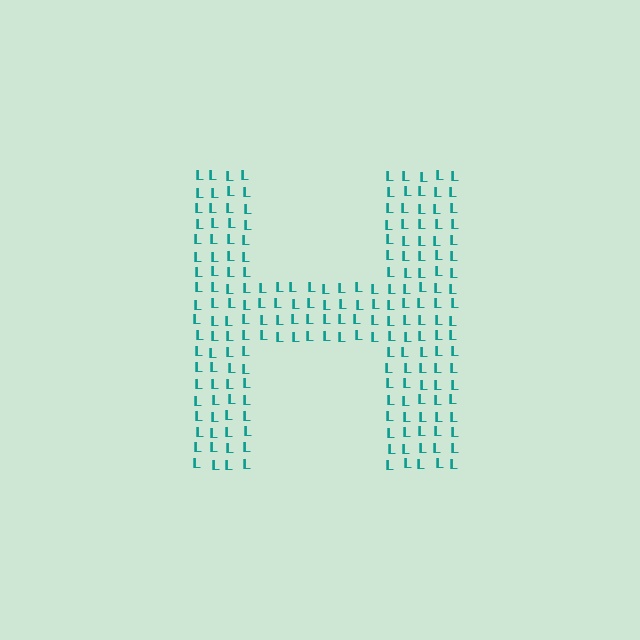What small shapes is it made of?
It is made of small letter L's.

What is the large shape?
The large shape is the letter H.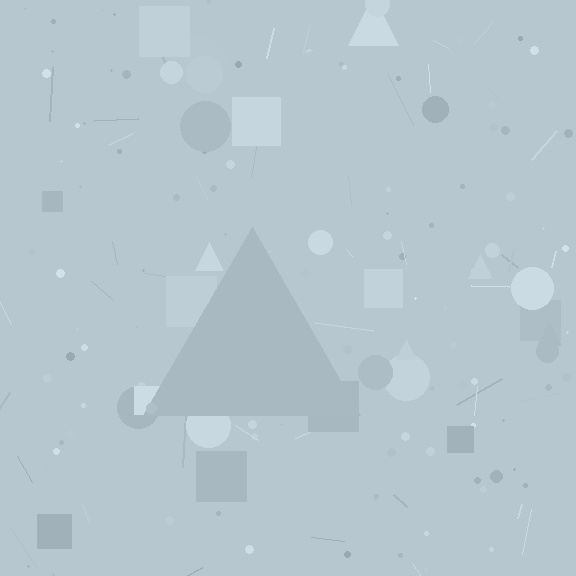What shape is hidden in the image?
A triangle is hidden in the image.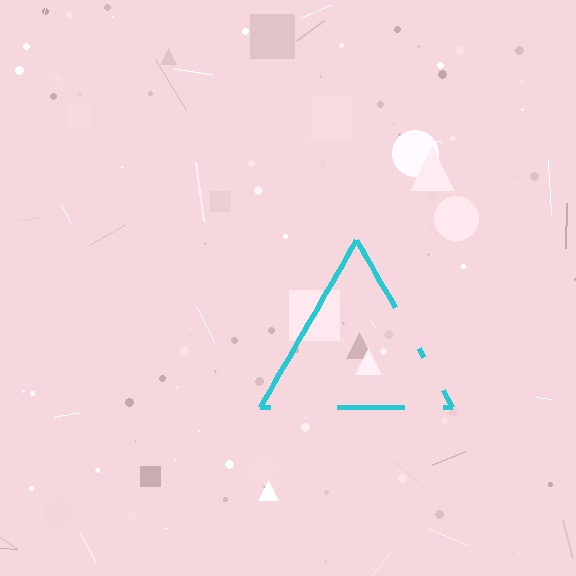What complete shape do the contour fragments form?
The contour fragments form a triangle.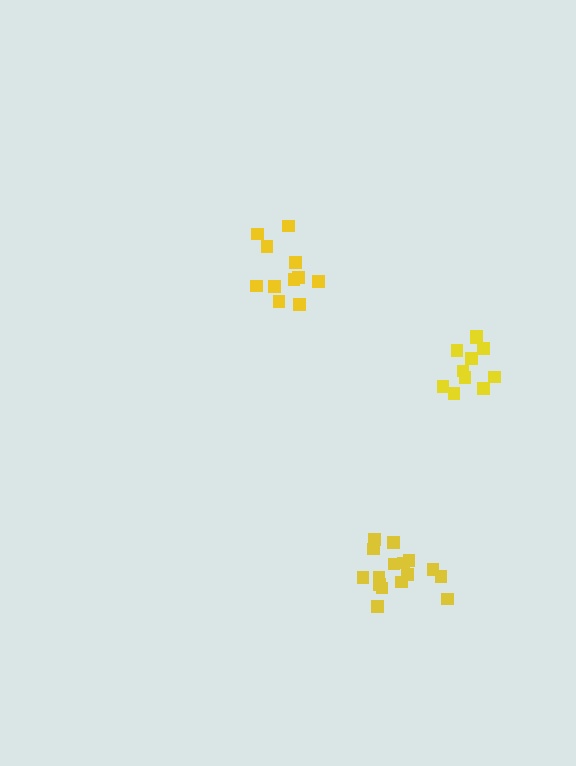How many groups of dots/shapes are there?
There are 3 groups.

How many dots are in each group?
Group 1: 11 dots, Group 2: 16 dots, Group 3: 11 dots (38 total).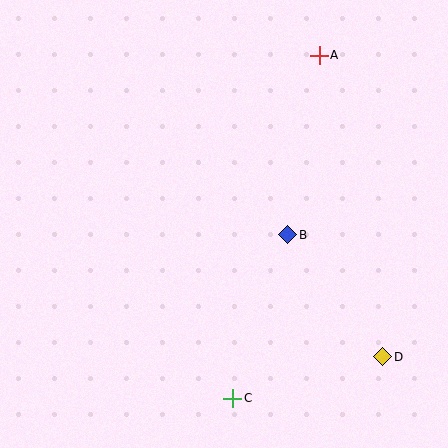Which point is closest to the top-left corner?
Point A is closest to the top-left corner.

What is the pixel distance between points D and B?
The distance between D and B is 154 pixels.